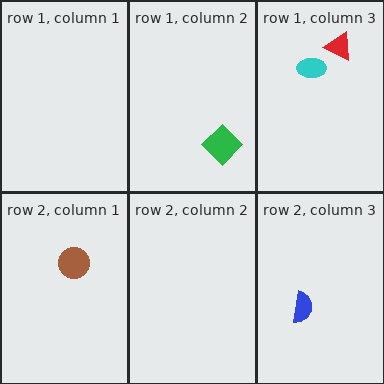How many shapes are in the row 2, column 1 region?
1.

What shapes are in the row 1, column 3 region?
The cyan ellipse, the red triangle.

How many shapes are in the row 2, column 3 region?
1.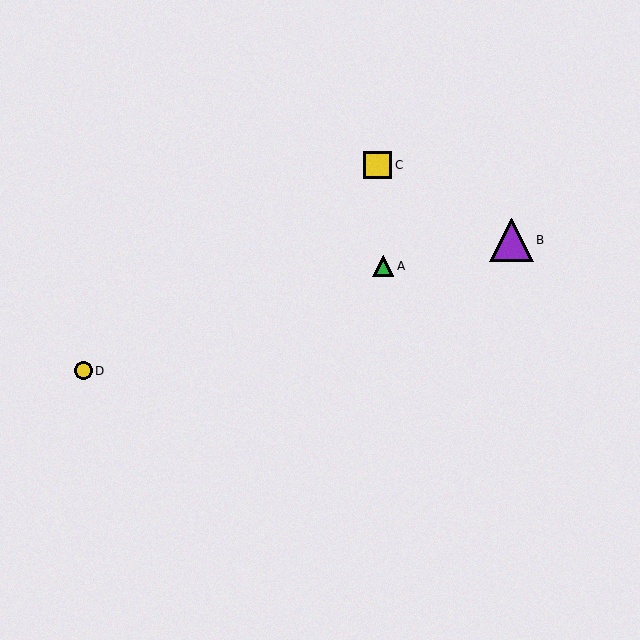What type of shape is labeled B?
Shape B is a purple triangle.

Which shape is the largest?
The purple triangle (labeled B) is the largest.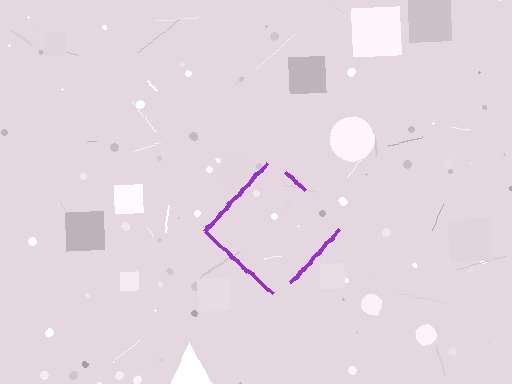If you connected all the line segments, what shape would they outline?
They would outline a diamond.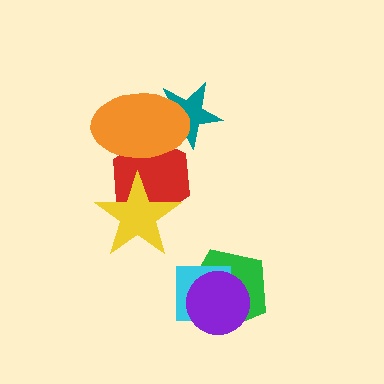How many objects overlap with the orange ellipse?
2 objects overlap with the orange ellipse.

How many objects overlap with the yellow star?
1 object overlaps with the yellow star.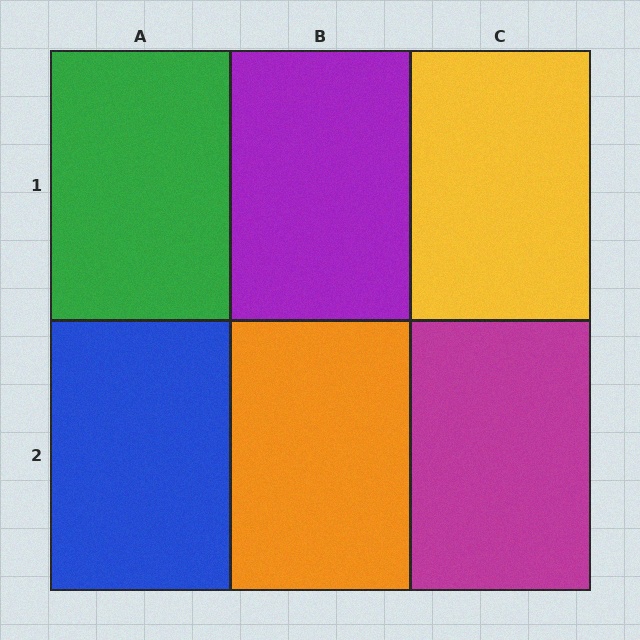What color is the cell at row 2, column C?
Magenta.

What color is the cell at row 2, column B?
Orange.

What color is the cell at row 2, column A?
Blue.